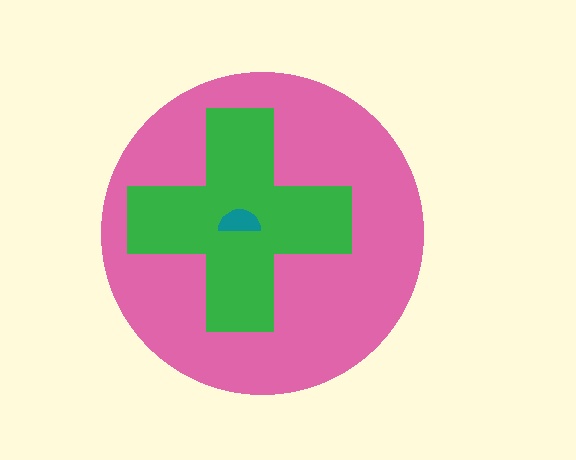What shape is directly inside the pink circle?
The green cross.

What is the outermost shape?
The pink circle.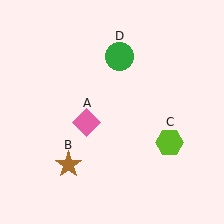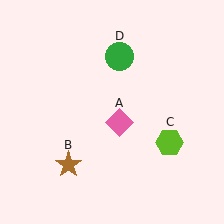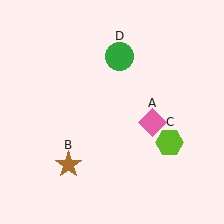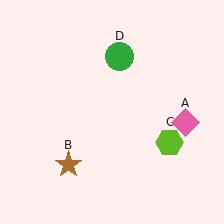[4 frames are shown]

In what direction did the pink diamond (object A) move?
The pink diamond (object A) moved right.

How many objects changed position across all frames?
1 object changed position: pink diamond (object A).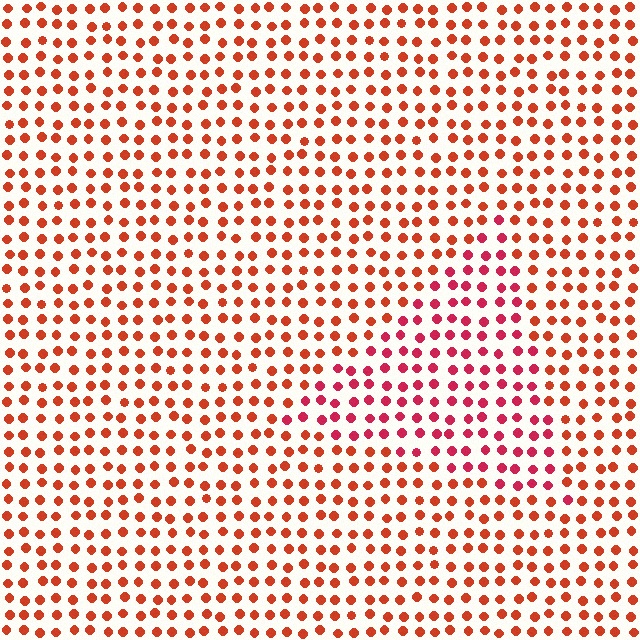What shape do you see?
I see a triangle.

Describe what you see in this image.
The image is filled with small red elements in a uniform arrangement. A triangle-shaped region is visible where the elements are tinted to a slightly different hue, forming a subtle color boundary.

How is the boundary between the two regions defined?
The boundary is defined purely by a slight shift in hue (about 27 degrees). Spacing, size, and orientation are identical on both sides.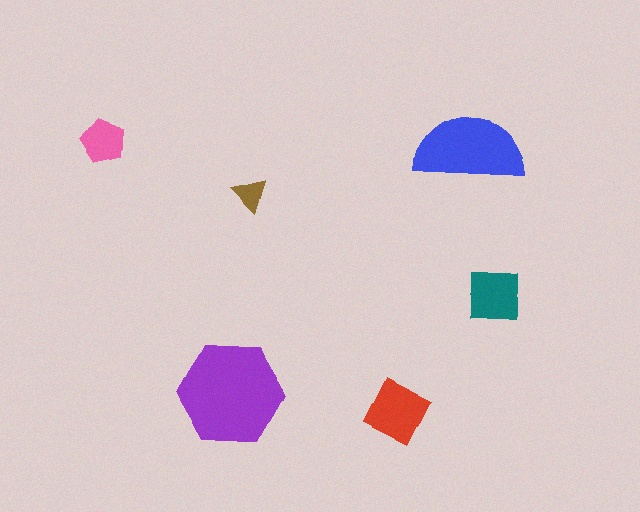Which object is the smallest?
The brown triangle.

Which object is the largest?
The purple hexagon.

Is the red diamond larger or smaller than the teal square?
Larger.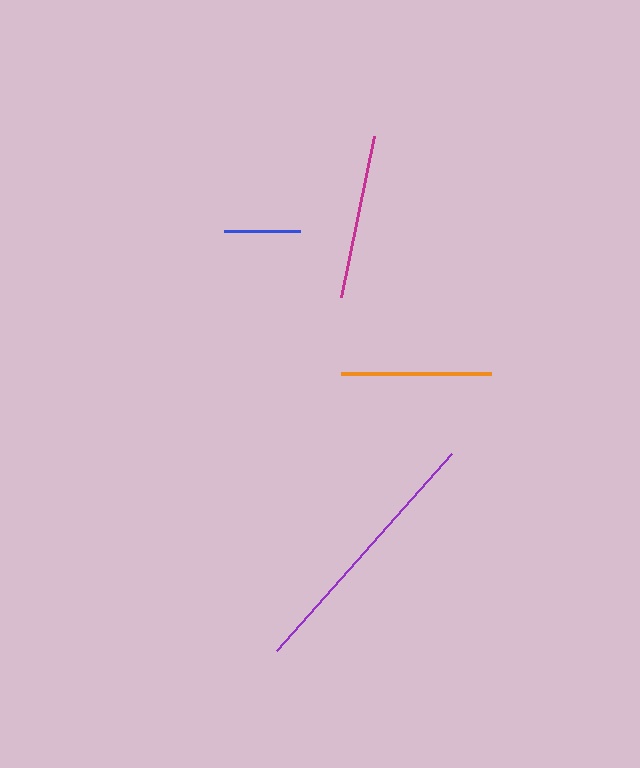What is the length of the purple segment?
The purple segment is approximately 264 pixels long.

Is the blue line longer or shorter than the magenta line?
The magenta line is longer than the blue line.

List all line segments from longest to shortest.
From longest to shortest: purple, magenta, orange, blue.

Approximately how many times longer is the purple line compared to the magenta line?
The purple line is approximately 1.6 times the length of the magenta line.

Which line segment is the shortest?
The blue line is the shortest at approximately 76 pixels.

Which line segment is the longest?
The purple line is the longest at approximately 264 pixels.